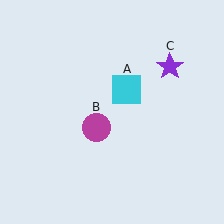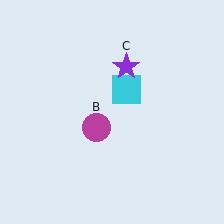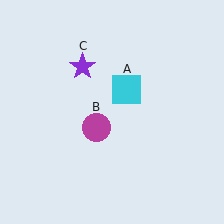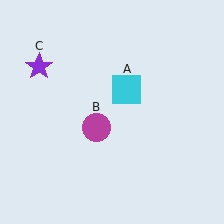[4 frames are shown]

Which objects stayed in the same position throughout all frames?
Cyan square (object A) and magenta circle (object B) remained stationary.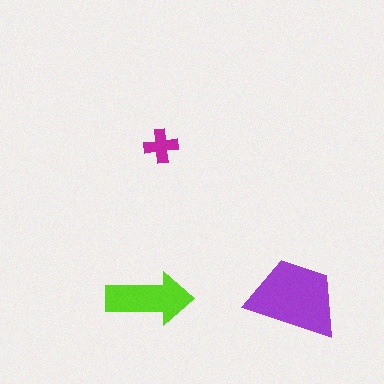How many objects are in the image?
There are 3 objects in the image.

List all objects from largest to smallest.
The purple trapezoid, the lime arrow, the magenta cross.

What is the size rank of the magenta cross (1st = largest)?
3rd.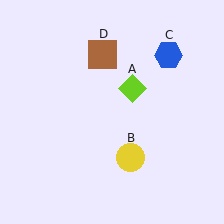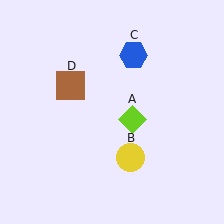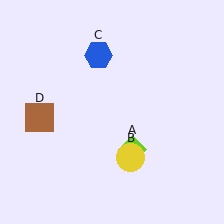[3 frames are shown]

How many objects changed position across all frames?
3 objects changed position: lime diamond (object A), blue hexagon (object C), brown square (object D).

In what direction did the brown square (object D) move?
The brown square (object D) moved down and to the left.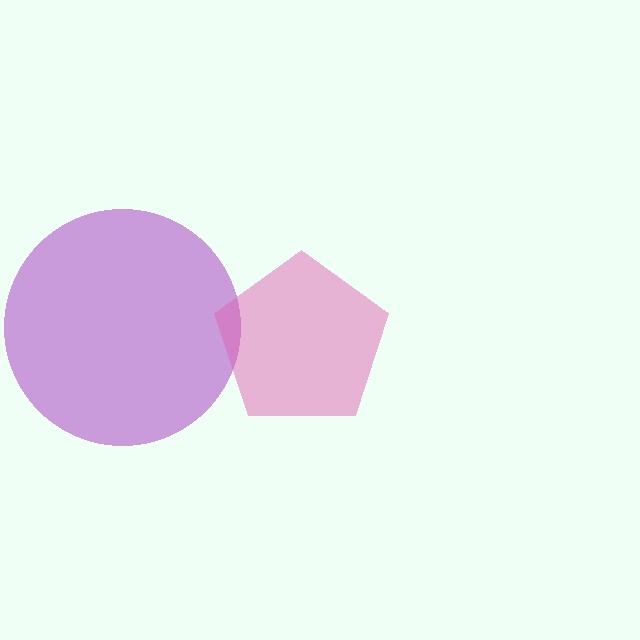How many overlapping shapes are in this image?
There are 2 overlapping shapes in the image.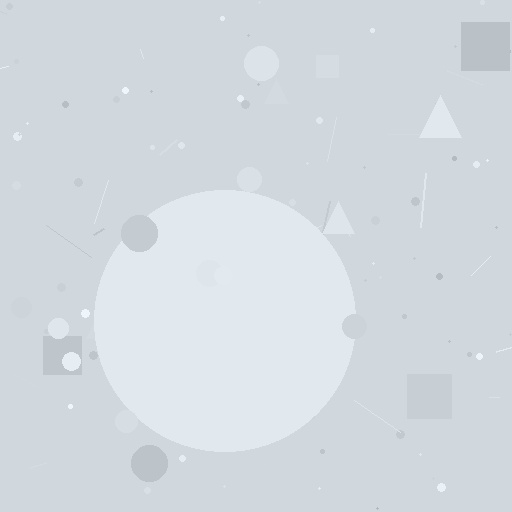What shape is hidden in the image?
A circle is hidden in the image.